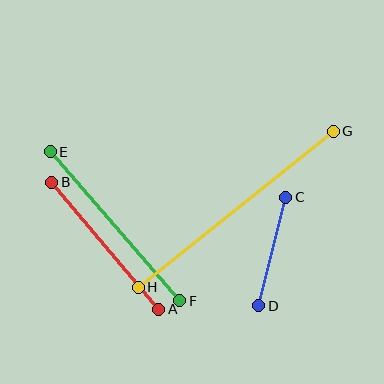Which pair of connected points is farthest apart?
Points G and H are farthest apart.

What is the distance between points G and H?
The distance is approximately 250 pixels.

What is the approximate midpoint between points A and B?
The midpoint is at approximately (105, 246) pixels.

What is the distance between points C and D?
The distance is approximately 112 pixels.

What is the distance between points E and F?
The distance is approximately 198 pixels.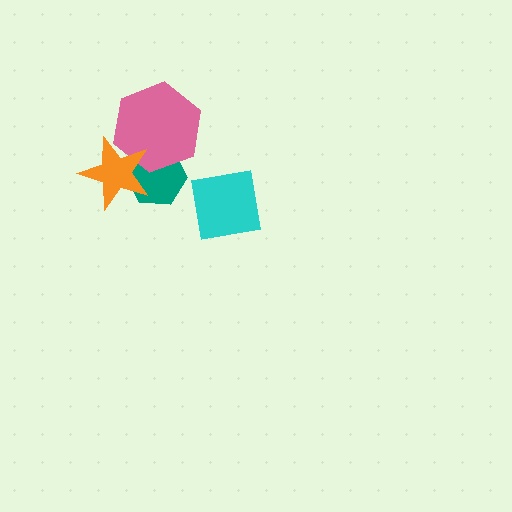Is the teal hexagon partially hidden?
Yes, it is partially covered by another shape.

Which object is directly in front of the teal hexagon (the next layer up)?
The pink hexagon is directly in front of the teal hexagon.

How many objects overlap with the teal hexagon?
2 objects overlap with the teal hexagon.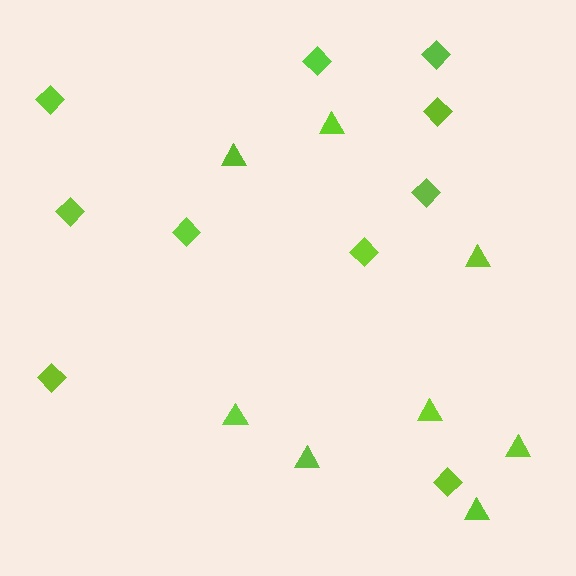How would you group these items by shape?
There are 2 groups: one group of diamonds (10) and one group of triangles (8).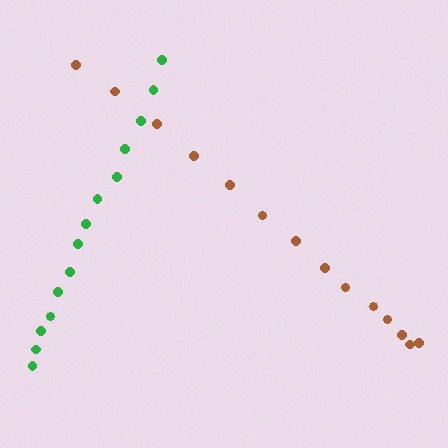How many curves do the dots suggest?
There are 2 distinct paths.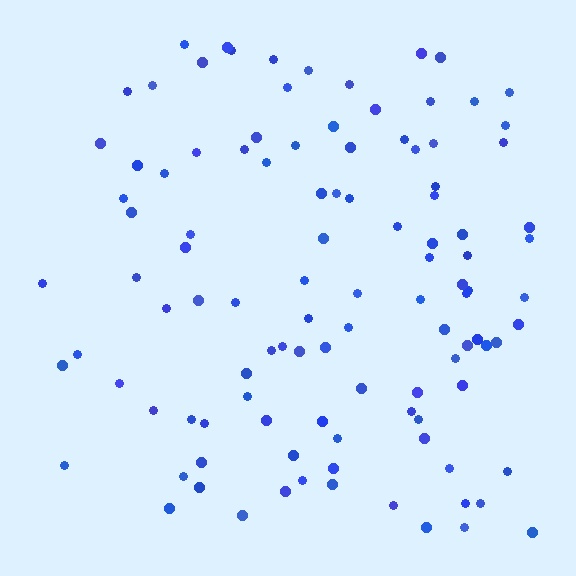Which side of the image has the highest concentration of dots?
The right.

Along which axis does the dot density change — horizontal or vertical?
Horizontal.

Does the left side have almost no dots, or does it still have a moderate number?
Still a moderate number, just noticeably fewer than the right.